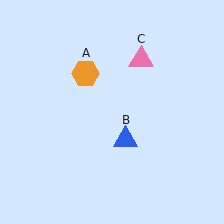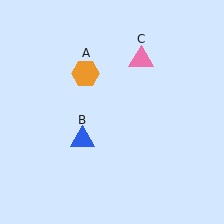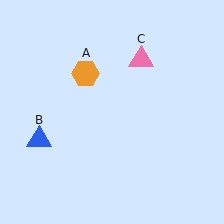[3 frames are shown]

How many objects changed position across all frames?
1 object changed position: blue triangle (object B).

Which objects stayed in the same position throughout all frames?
Orange hexagon (object A) and pink triangle (object C) remained stationary.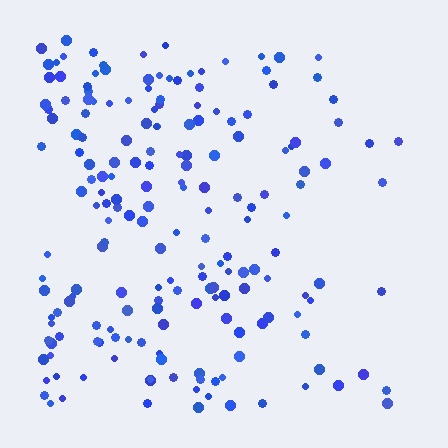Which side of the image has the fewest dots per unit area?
The right.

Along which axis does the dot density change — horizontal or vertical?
Horizontal.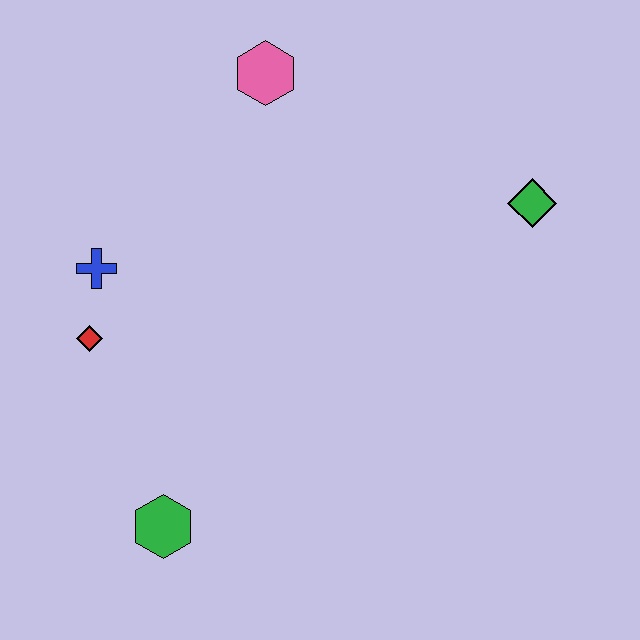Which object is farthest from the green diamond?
The green hexagon is farthest from the green diamond.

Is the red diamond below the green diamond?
Yes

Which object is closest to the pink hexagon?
The blue cross is closest to the pink hexagon.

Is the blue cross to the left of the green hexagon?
Yes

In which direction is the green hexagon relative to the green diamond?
The green hexagon is to the left of the green diamond.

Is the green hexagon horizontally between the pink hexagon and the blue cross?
Yes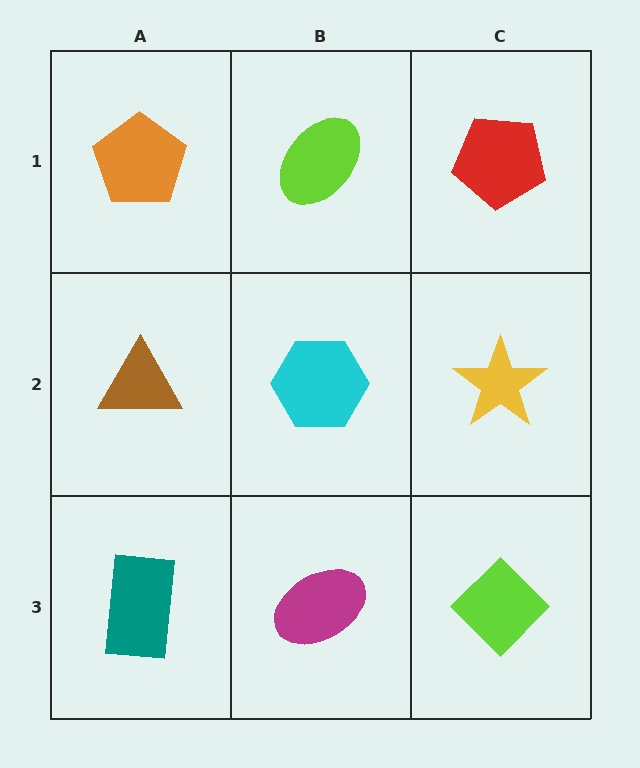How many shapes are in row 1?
3 shapes.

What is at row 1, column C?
A red pentagon.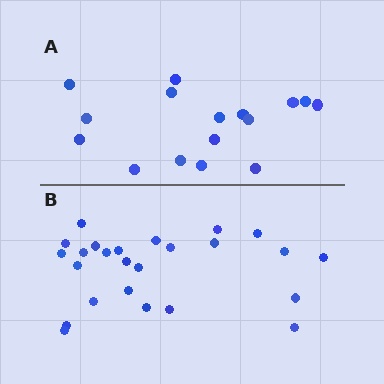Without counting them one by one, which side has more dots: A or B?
Region B (the bottom region) has more dots.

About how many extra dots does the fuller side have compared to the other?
Region B has roughly 8 or so more dots than region A.